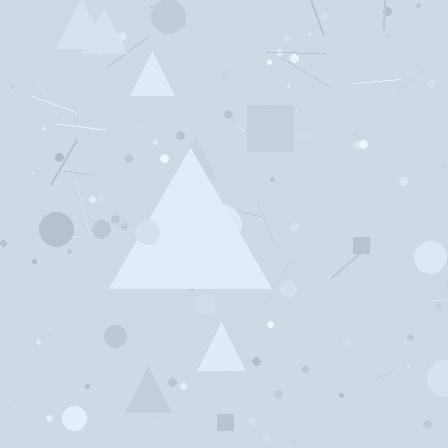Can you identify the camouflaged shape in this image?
The camouflaged shape is a triangle.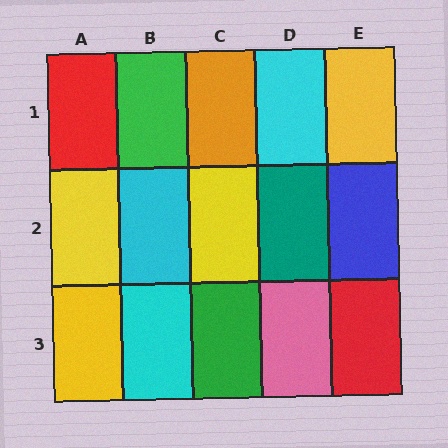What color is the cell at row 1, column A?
Red.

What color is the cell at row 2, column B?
Cyan.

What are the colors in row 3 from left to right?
Yellow, cyan, green, pink, red.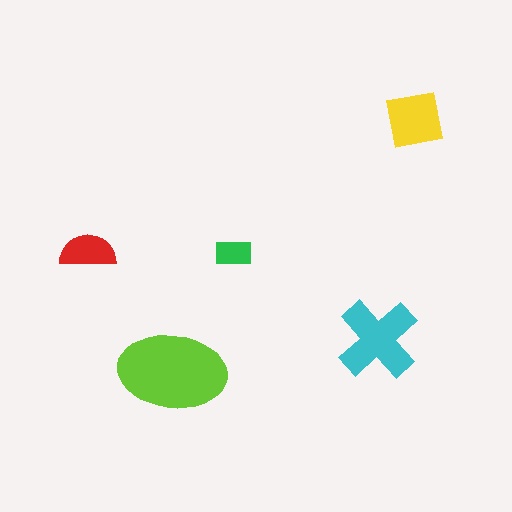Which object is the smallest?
The green rectangle.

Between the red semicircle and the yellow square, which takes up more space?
The yellow square.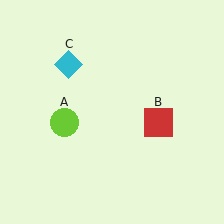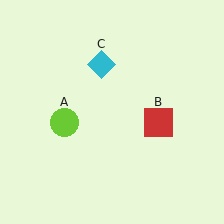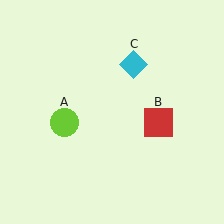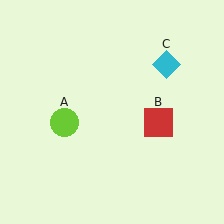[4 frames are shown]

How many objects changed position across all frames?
1 object changed position: cyan diamond (object C).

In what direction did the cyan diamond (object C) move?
The cyan diamond (object C) moved right.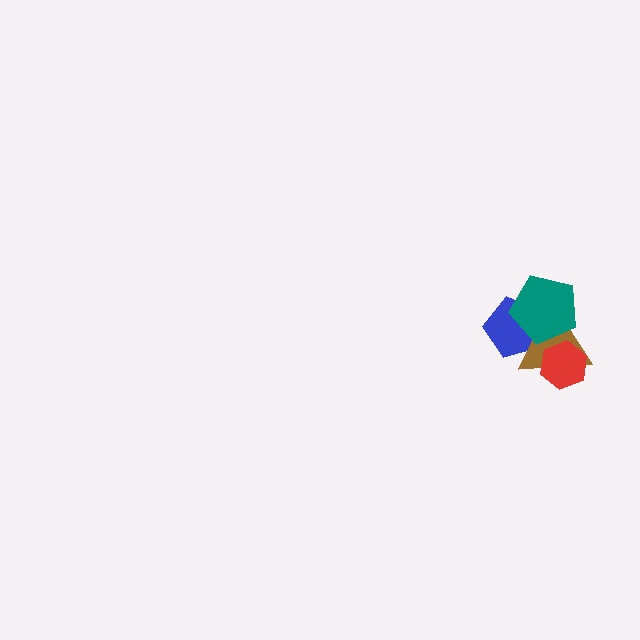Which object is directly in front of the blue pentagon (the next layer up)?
The brown triangle is directly in front of the blue pentagon.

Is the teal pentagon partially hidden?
No, no other shape covers it.